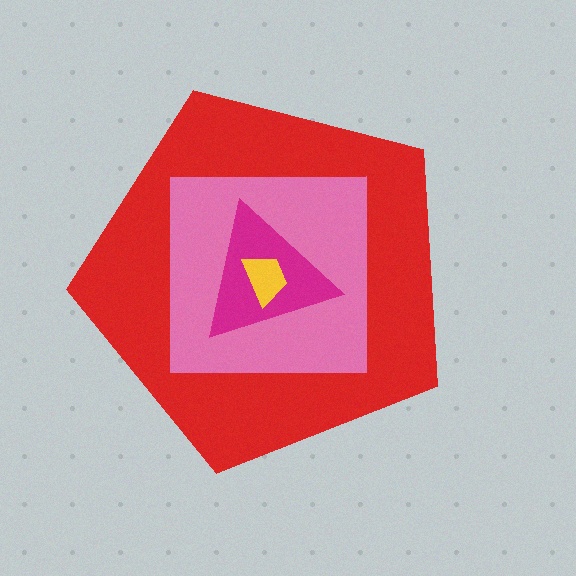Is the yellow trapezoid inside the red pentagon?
Yes.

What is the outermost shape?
The red pentagon.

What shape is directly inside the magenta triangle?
The yellow trapezoid.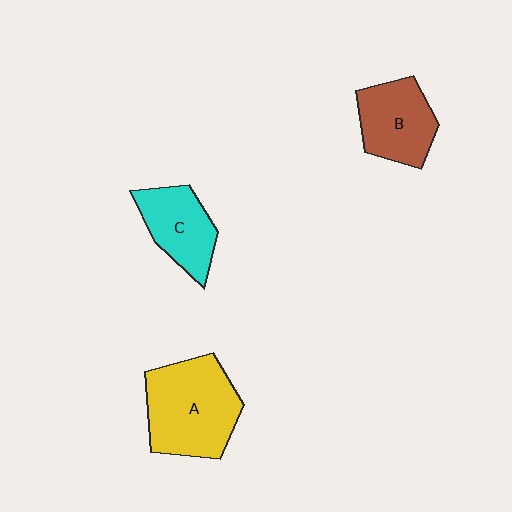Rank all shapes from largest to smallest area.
From largest to smallest: A (yellow), B (brown), C (cyan).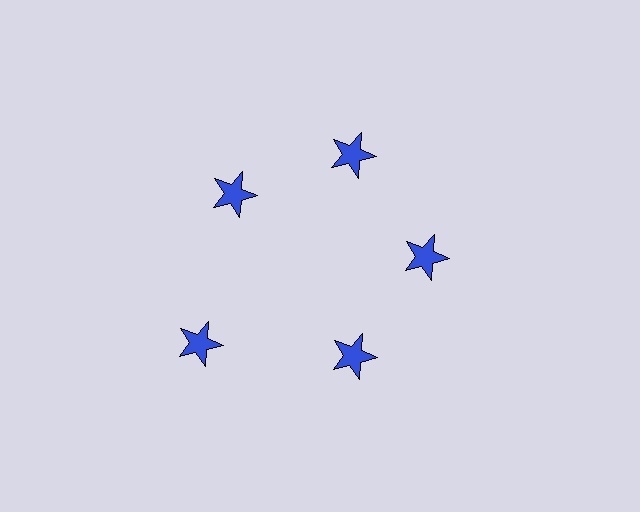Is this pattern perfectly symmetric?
No. The 5 blue stars are arranged in a ring, but one element near the 8 o'clock position is pushed outward from the center, breaking the 5-fold rotational symmetry.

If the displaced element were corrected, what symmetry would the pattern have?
It would have 5-fold rotational symmetry — the pattern would map onto itself every 72 degrees.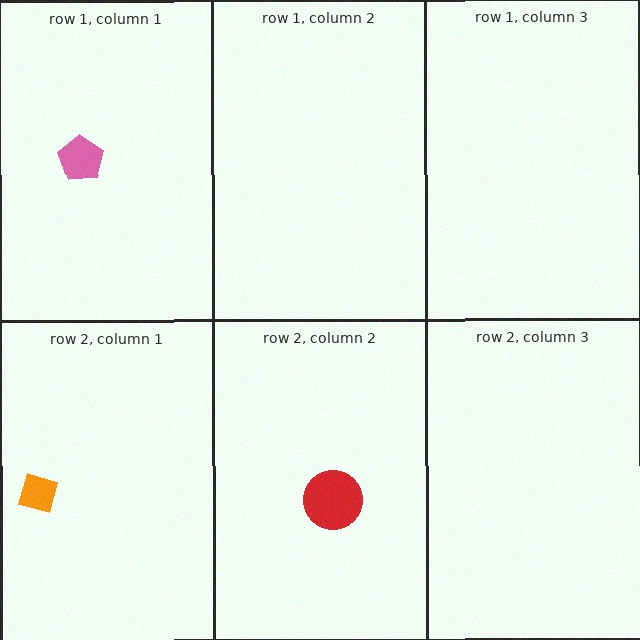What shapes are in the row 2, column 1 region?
The orange diamond.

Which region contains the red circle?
The row 2, column 2 region.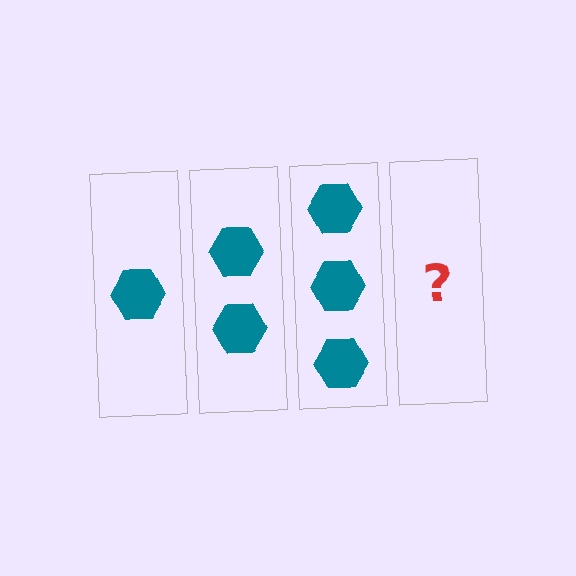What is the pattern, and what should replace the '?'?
The pattern is that each step adds one more hexagon. The '?' should be 4 hexagons.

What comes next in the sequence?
The next element should be 4 hexagons.